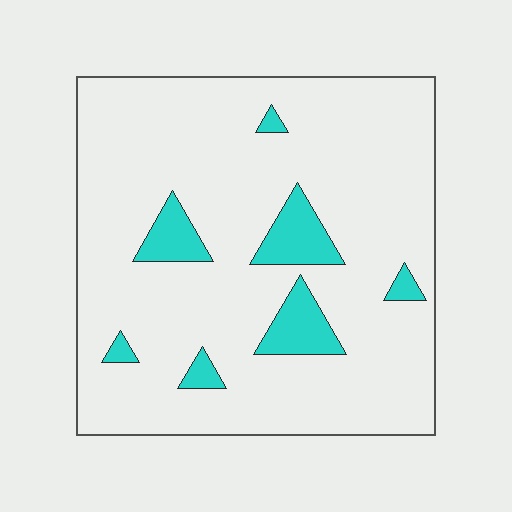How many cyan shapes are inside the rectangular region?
7.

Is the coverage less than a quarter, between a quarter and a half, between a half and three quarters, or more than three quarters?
Less than a quarter.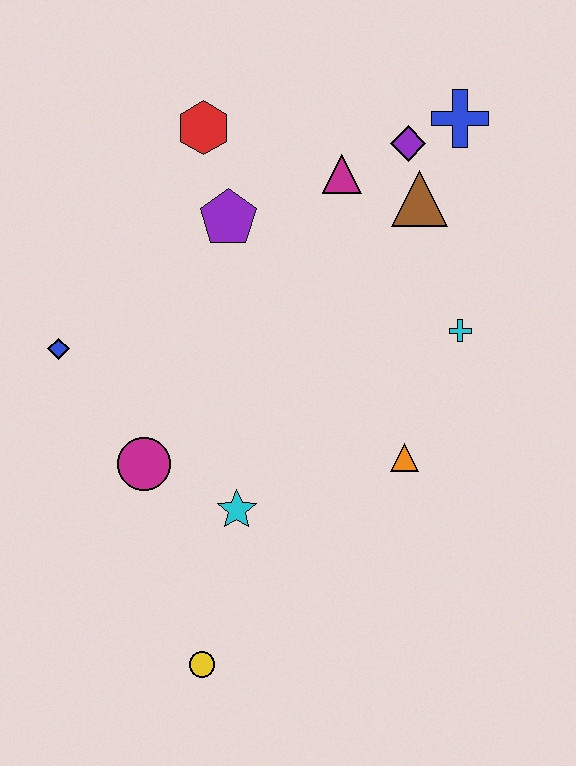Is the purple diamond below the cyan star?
No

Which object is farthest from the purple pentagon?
The yellow circle is farthest from the purple pentagon.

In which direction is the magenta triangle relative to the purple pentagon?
The magenta triangle is to the right of the purple pentagon.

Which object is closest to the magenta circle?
The cyan star is closest to the magenta circle.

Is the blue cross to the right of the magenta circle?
Yes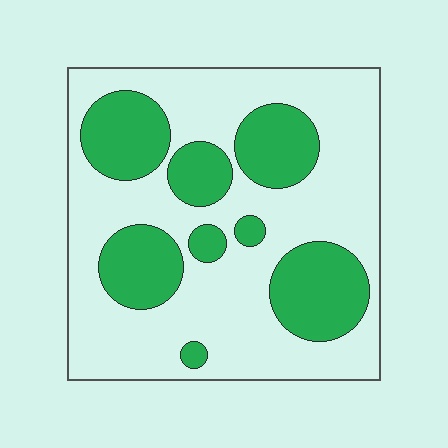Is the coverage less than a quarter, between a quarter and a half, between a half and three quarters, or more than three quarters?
Between a quarter and a half.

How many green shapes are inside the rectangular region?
8.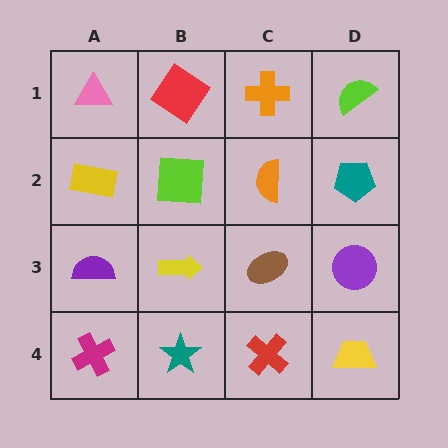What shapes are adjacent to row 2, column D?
A lime semicircle (row 1, column D), a purple circle (row 3, column D), an orange semicircle (row 2, column C).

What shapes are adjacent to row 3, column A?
A yellow rectangle (row 2, column A), a magenta cross (row 4, column A), a yellow arrow (row 3, column B).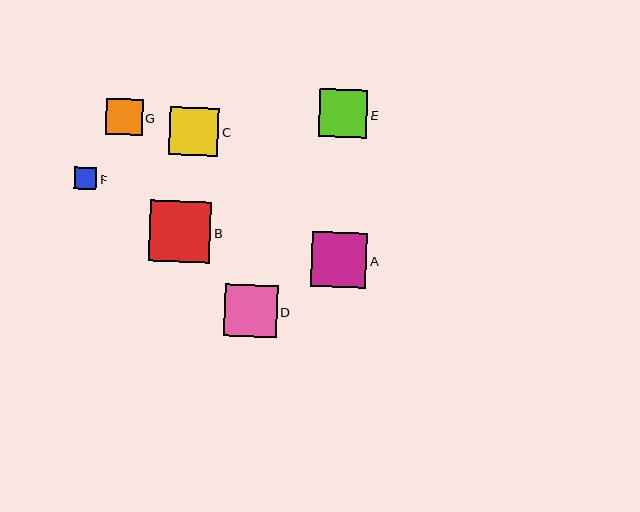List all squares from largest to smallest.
From largest to smallest: B, A, D, C, E, G, F.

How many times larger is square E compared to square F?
Square E is approximately 2.2 times the size of square F.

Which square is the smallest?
Square F is the smallest with a size of approximately 22 pixels.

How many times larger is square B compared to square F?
Square B is approximately 2.8 times the size of square F.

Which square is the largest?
Square B is the largest with a size of approximately 61 pixels.